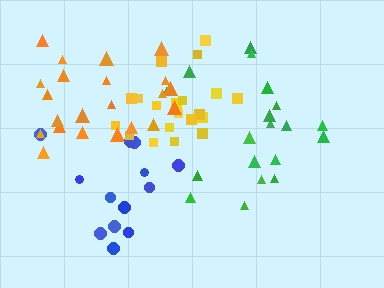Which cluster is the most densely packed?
Yellow.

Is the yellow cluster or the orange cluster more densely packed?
Yellow.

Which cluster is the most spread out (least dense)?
Green.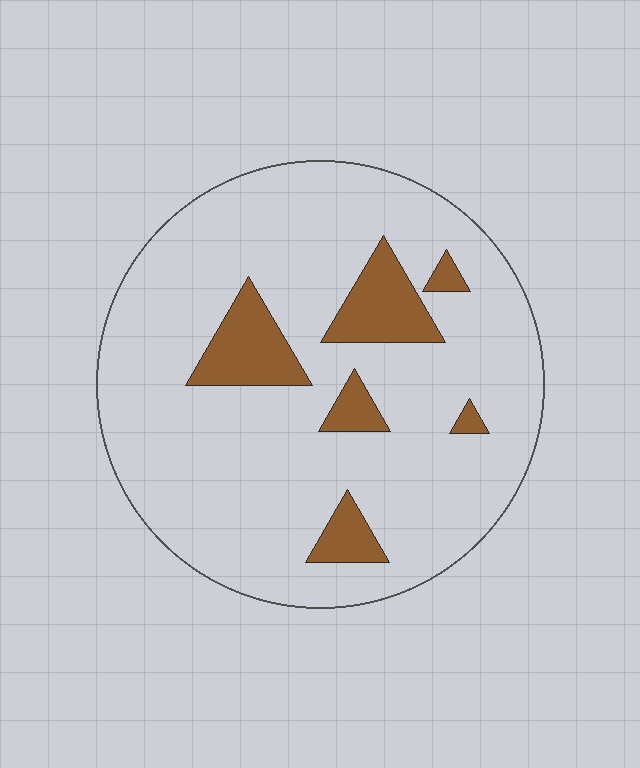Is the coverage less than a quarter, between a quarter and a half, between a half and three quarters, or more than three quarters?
Less than a quarter.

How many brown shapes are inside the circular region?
6.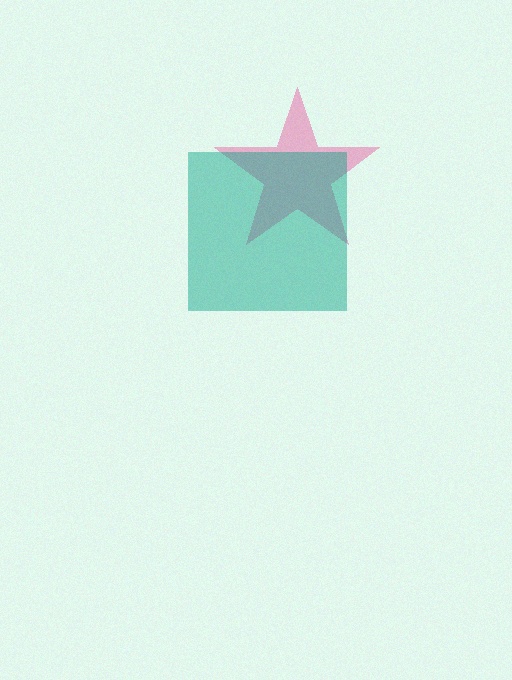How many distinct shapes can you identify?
There are 2 distinct shapes: a pink star, a teal square.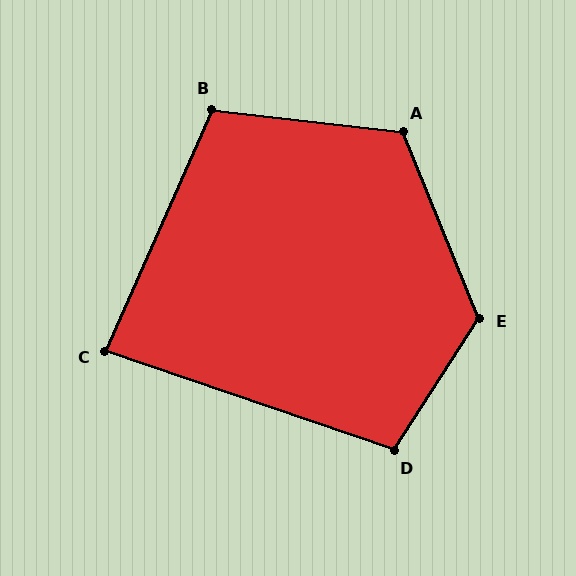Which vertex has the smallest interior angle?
C, at approximately 85 degrees.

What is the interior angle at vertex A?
Approximately 119 degrees (obtuse).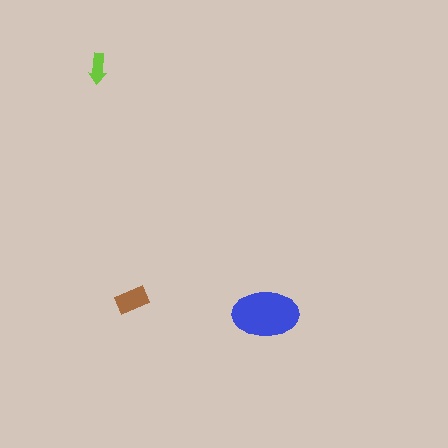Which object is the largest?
The blue ellipse.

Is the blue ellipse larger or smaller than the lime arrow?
Larger.